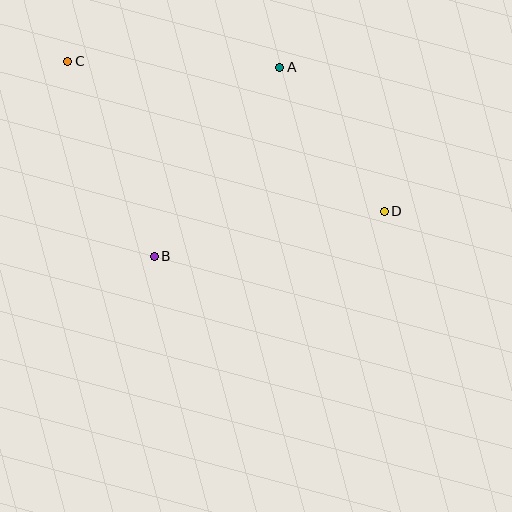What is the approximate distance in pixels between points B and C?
The distance between B and C is approximately 213 pixels.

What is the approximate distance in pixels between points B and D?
The distance between B and D is approximately 235 pixels.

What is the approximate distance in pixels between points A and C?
The distance between A and C is approximately 212 pixels.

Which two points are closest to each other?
Points A and D are closest to each other.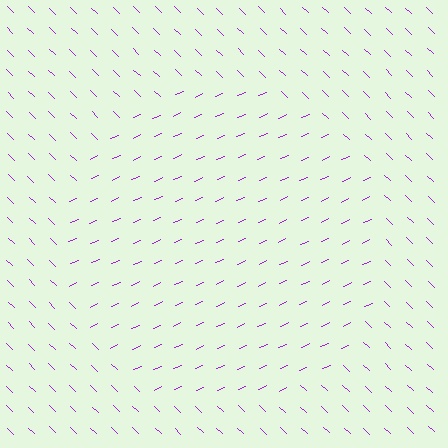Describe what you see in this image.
The image is filled with small purple line segments. A circle region in the image has lines oriented differently from the surrounding lines, creating a visible texture boundary.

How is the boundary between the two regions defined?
The boundary is defined purely by a change in line orientation (approximately 68 degrees difference). All lines are the same color and thickness.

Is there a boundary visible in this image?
Yes, there is a texture boundary formed by a change in line orientation.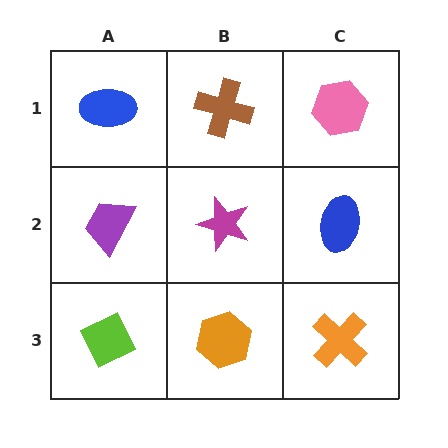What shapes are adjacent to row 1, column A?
A purple trapezoid (row 2, column A), a brown cross (row 1, column B).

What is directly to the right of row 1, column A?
A brown cross.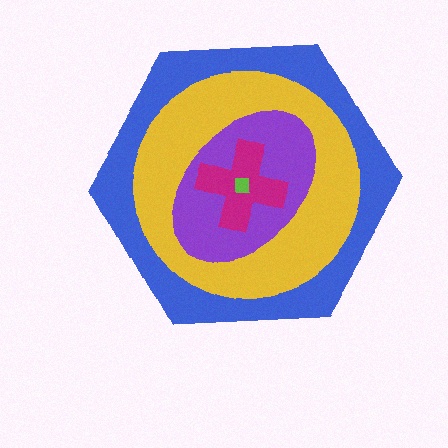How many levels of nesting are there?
5.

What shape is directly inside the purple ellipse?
The magenta cross.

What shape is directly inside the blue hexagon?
The yellow circle.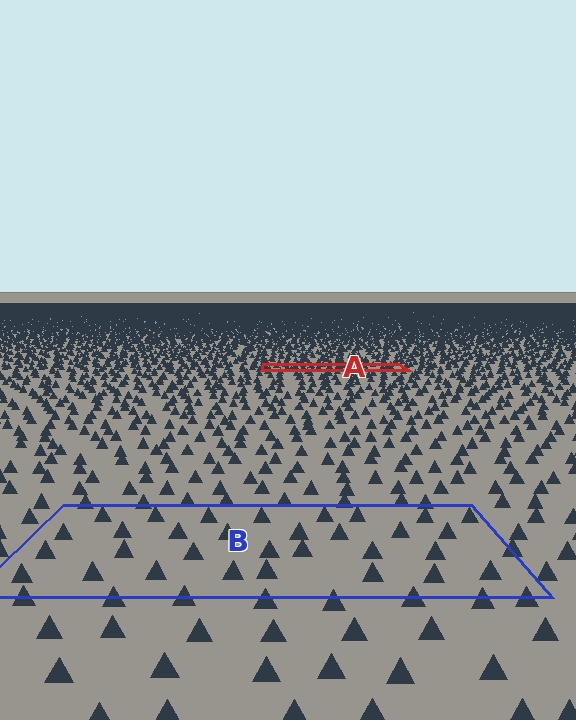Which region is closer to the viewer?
Region B is closer. The texture elements there are larger and more spread out.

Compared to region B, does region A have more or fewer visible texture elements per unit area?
Region A has more texture elements per unit area — they are packed more densely because it is farther away.